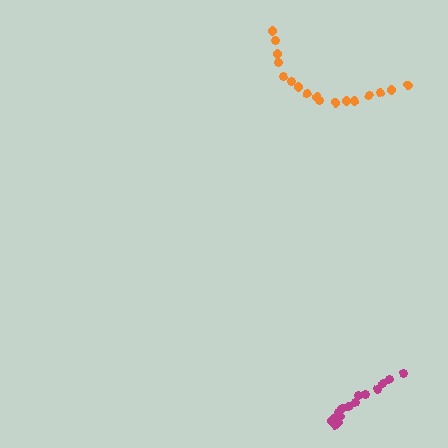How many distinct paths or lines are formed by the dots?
There are 2 distinct paths.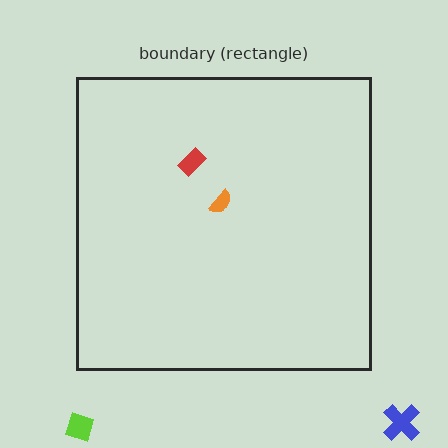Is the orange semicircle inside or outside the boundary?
Inside.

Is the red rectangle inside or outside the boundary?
Inside.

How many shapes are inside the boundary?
2 inside, 2 outside.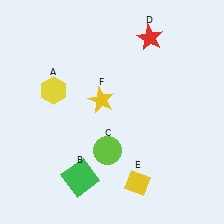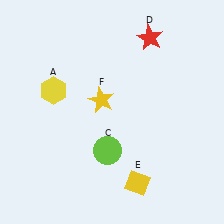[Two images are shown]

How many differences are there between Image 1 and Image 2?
There is 1 difference between the two images.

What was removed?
The green square (B) was removed in Image 2.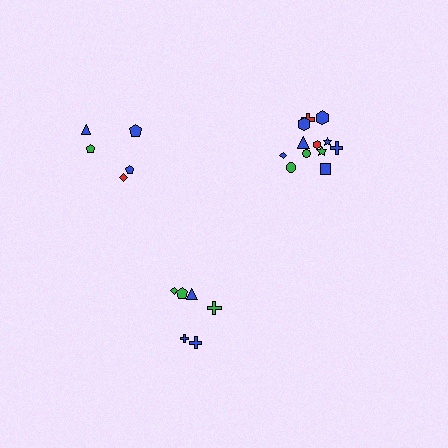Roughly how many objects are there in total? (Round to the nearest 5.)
Roughly 25 objects in total.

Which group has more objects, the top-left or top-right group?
The top-right group.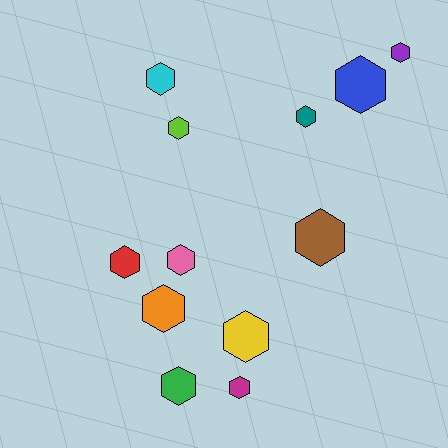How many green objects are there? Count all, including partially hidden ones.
There is 1 green object.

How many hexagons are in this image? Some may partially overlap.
There are 12 hexagons.